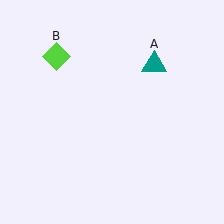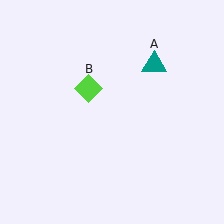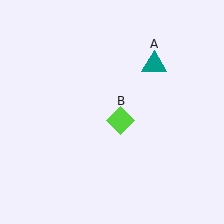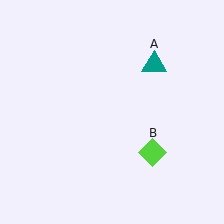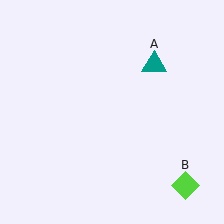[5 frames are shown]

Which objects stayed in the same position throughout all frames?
Teal triangle (object A) remained stationary.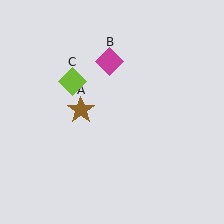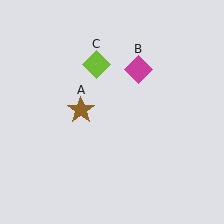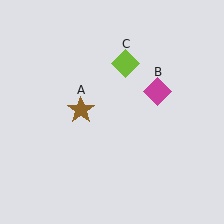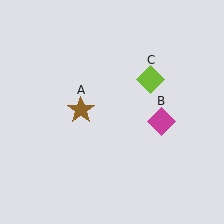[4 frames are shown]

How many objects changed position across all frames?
2 objects changed position: magenta diamond (object B), lime diamond (object C).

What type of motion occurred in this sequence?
The magenta diamond (object B), lime diamond (object C) rotated clockwise around the center of the scene.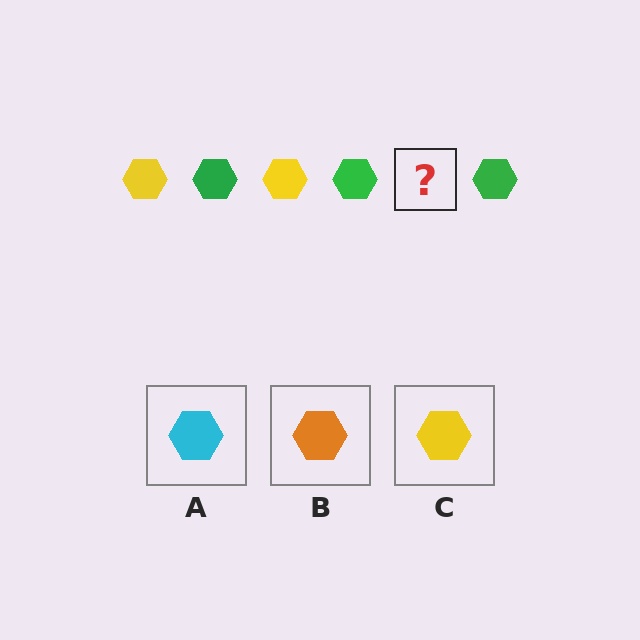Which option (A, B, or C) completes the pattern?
C.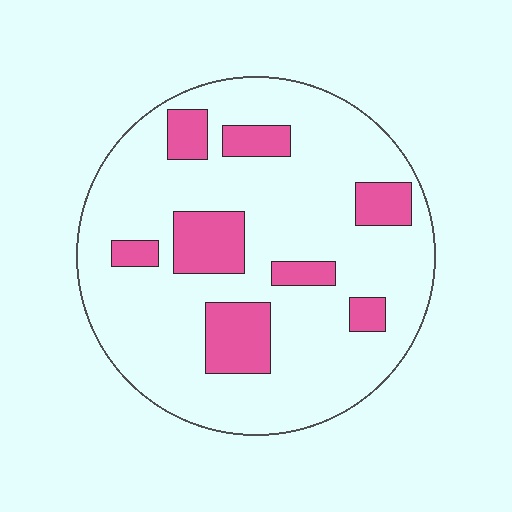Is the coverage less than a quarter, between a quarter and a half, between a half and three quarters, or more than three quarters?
Less than a quarter.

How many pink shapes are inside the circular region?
8.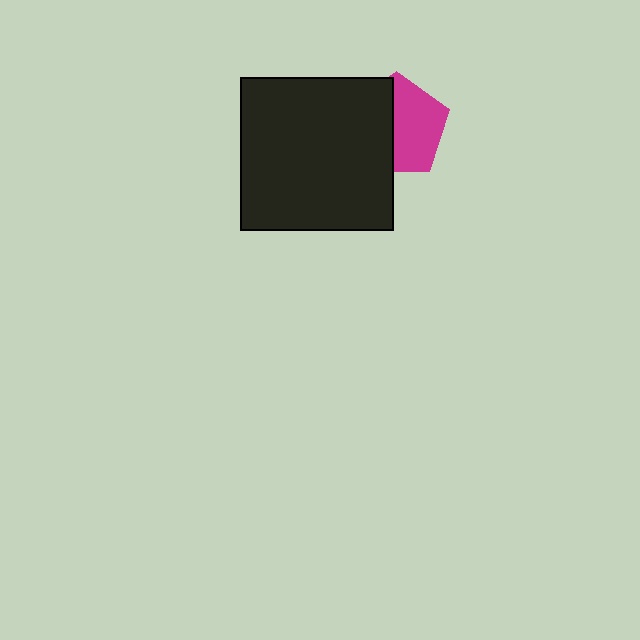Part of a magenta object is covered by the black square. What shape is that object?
It is a pentagon.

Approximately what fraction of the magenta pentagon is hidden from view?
Roughly 46% of the magenta pentagon is hidden behind the black square.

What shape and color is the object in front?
The object in front is a black square.